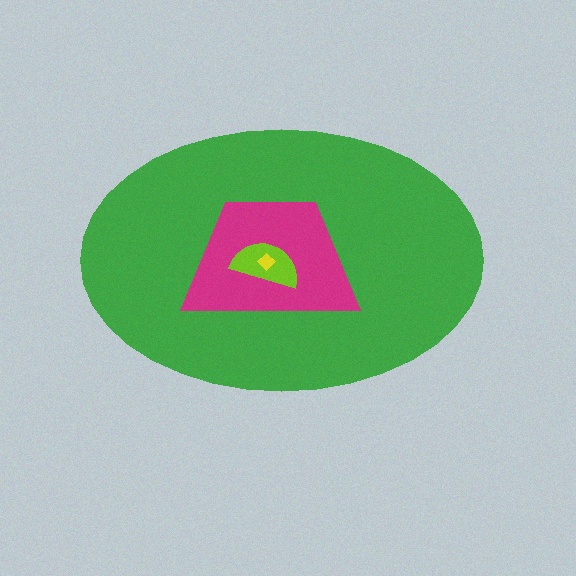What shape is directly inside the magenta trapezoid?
The lime semicircle.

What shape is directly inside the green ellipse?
The magenta trapezoid.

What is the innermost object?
The yellow diamond.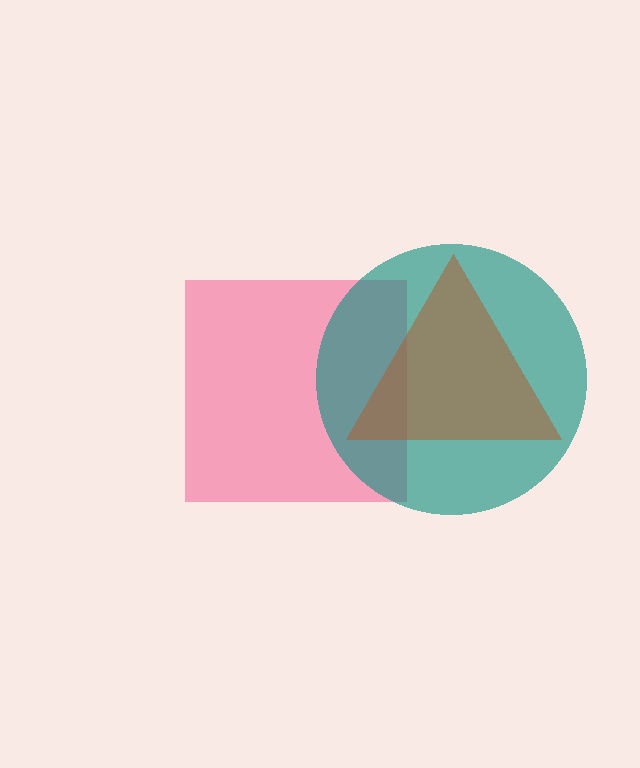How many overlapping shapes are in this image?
There are 3 overlapping shapes in the image.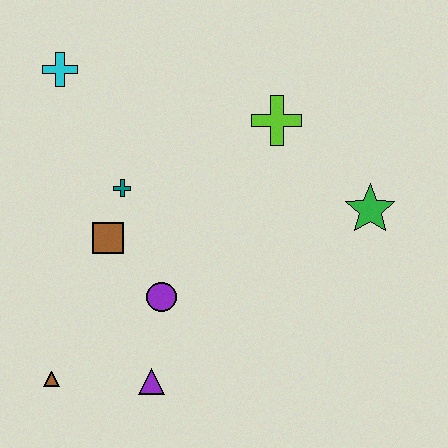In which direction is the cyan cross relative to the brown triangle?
The cyan cross is above the brown triangle.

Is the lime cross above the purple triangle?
Yes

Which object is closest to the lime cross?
The green star is closest to the lime cross.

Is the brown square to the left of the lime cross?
Yes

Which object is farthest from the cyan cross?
The green star is farthest from the cyan cross.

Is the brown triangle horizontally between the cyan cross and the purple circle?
No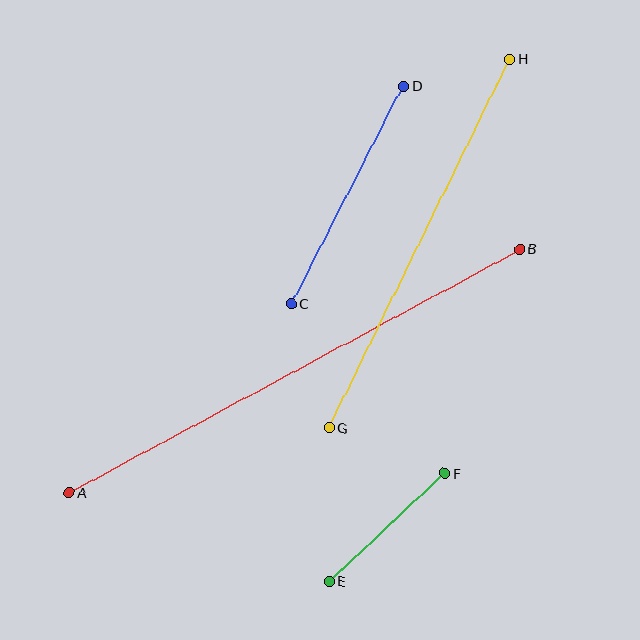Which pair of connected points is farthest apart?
Points A and B are farthest apart.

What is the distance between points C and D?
The distance is approximately 245 pixels.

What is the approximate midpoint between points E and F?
The midpoint is at approximately (387, 527) pixels.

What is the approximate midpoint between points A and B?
The midpoint is at approximately (294, 371) pixels.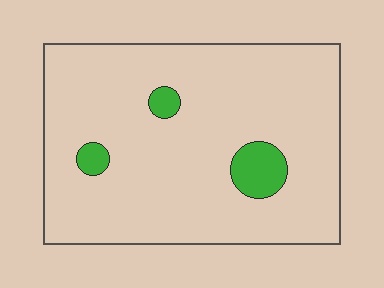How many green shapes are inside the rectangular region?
3.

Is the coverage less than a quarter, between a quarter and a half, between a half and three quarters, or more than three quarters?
Less than a quarter.